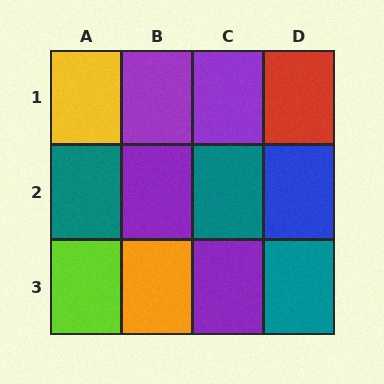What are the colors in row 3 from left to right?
Lime, orange, purple, teal.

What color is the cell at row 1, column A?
Yellow.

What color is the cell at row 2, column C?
Teal.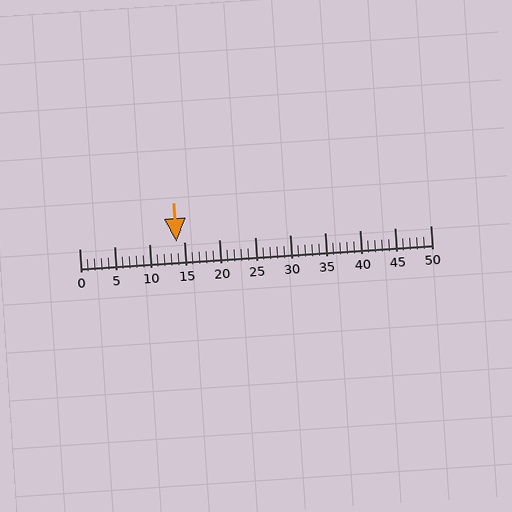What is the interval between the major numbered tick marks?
The major tick marks are spaced 5 units apart.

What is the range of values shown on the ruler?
The ruler shows values from 0 to 50.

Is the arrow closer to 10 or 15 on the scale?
The arrow is closer to 15.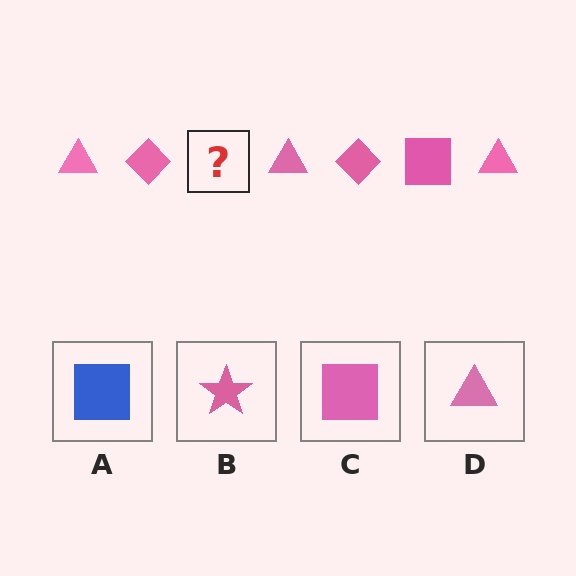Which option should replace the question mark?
Option C.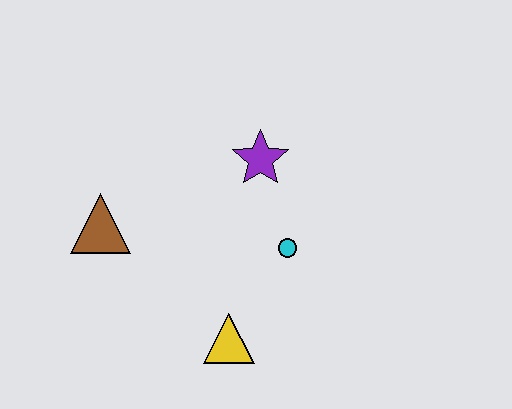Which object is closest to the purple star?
The cyan circle is closest to the purple star.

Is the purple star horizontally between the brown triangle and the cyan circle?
Yes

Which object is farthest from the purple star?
The yellow triangle is farthest from the purple star.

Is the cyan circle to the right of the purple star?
Yes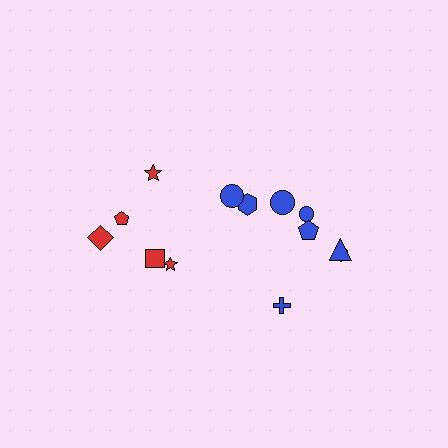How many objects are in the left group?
There are 5 objects.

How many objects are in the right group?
There are 8 objects.